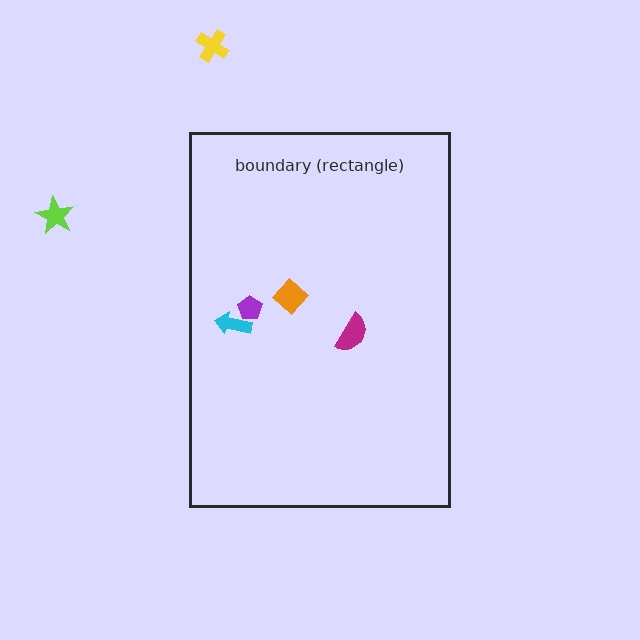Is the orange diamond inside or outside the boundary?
Inside.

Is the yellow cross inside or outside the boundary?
Outside.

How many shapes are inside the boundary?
4 inside, 2 outside.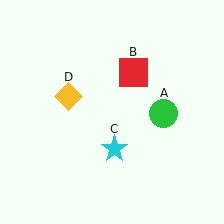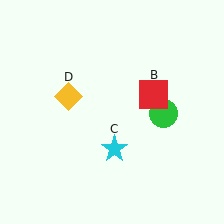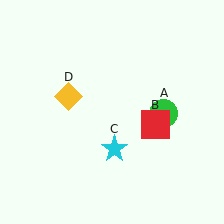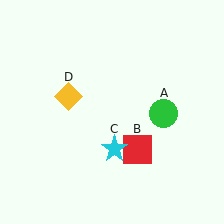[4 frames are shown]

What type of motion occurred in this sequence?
The red square (object B) rotated clockwise around the center of the scene.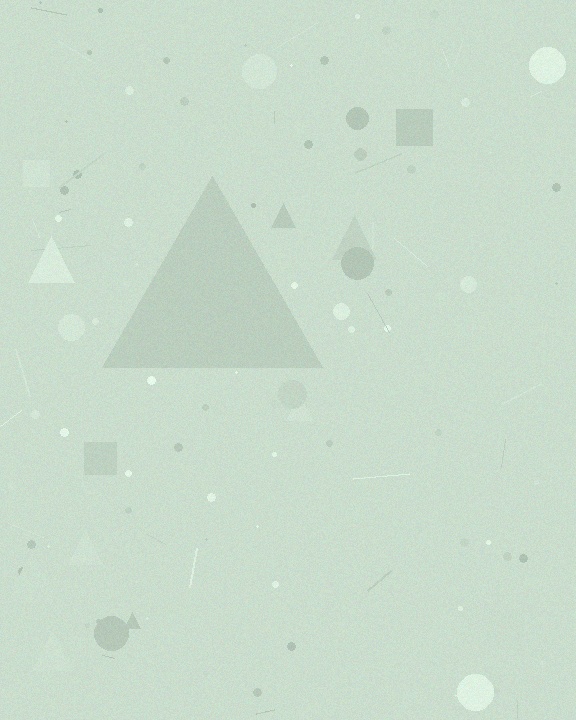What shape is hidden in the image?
A triangle is hidden in the image.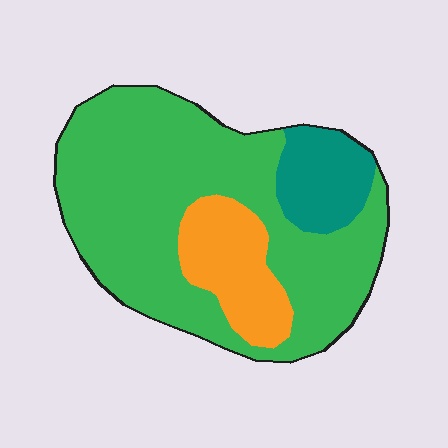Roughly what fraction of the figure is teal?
Teal covers 13% of the figure.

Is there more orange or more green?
Green.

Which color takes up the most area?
Green, at roughly 70%.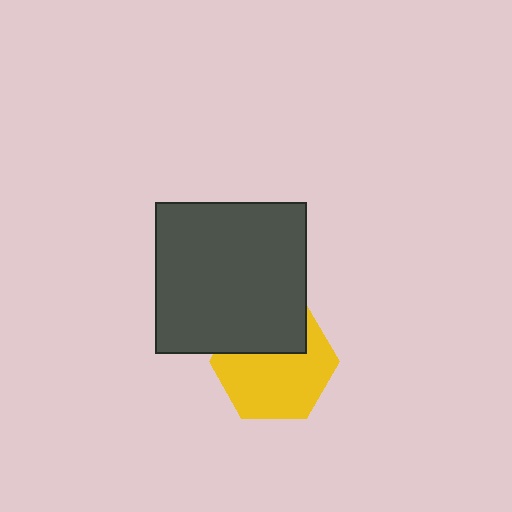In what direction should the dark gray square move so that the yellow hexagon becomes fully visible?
The dark gray square should move up. That is the shortest direction to clear the overlap and leave the yellow hexagon fully visible.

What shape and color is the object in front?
The object in front is a dark gray square.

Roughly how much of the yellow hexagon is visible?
Most of it is visible (roughly 66%).